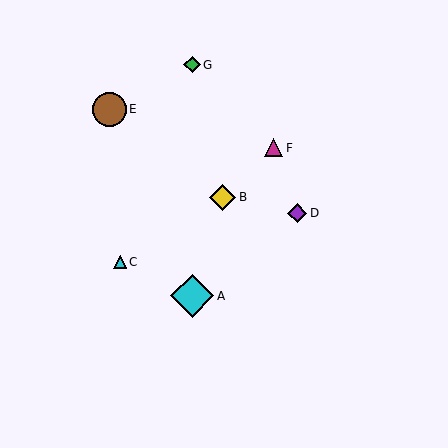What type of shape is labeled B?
Shape B is a yellow diamond.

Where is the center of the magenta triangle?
The center of the magenta triangle is at (274, 148).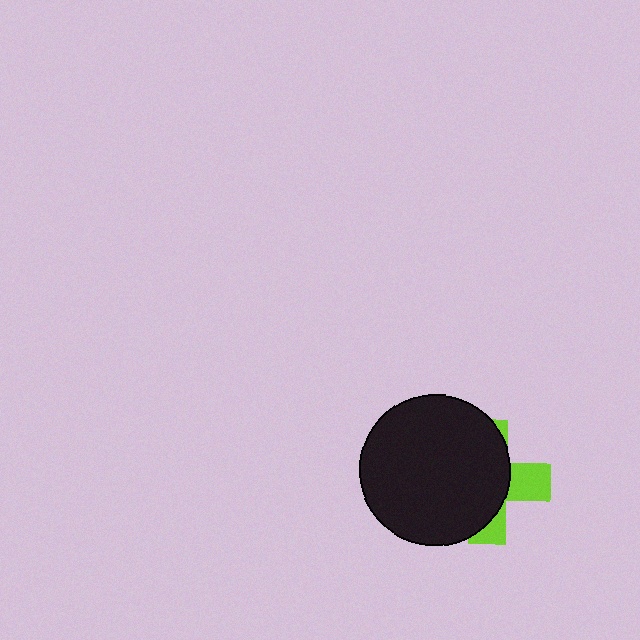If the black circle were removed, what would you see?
You would see the complete lime cross.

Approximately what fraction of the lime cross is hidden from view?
Roughly 68% of the lime cross is hidden behind the black circle.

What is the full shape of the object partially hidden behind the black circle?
The partially hidden object is a lime cross.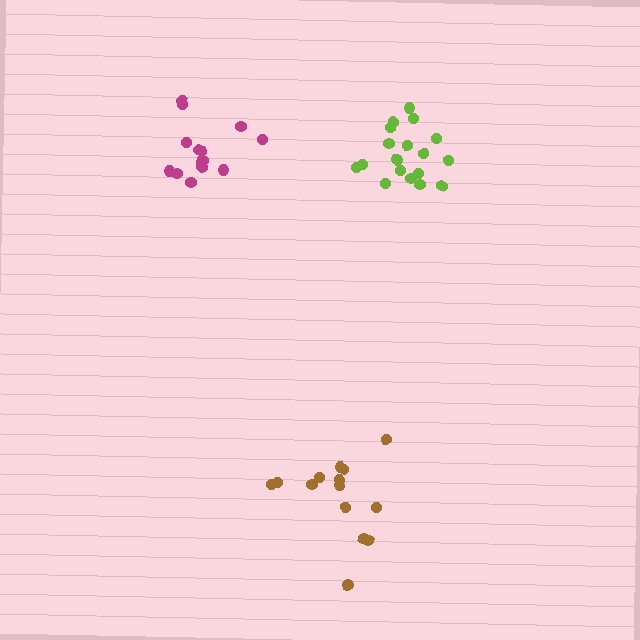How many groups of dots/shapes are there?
There are 3 groups.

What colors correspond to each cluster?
The clusters are colored: lime, brown, magenta.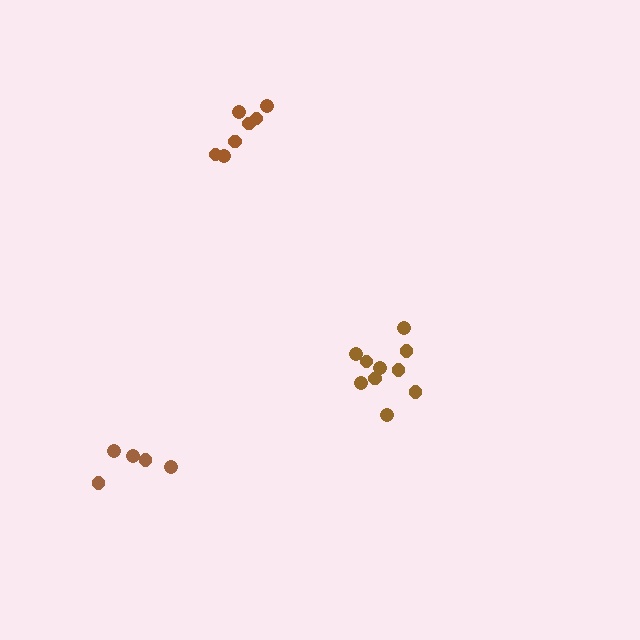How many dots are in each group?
Group 1: 5 dots, Group 2: 10 dots, Group 3: 7 dots (22 total).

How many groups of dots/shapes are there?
There are 3 groups.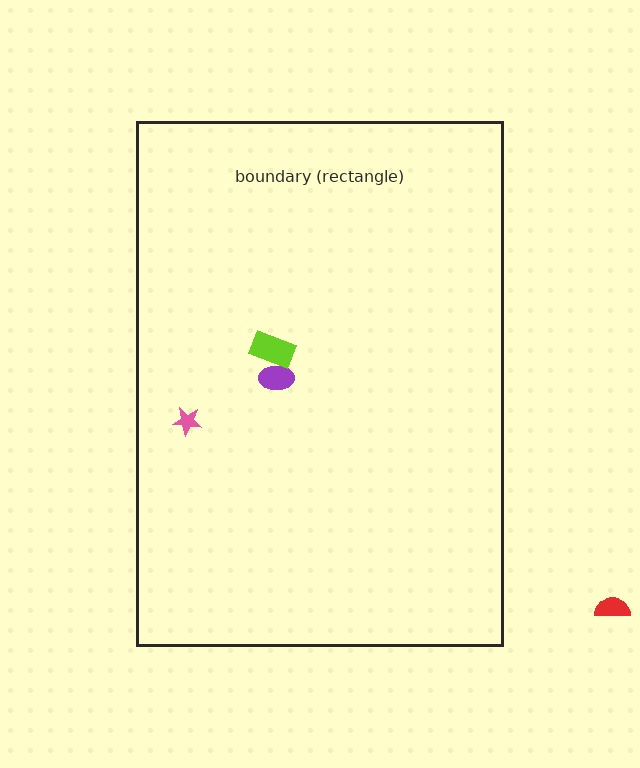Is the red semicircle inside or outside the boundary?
Outside.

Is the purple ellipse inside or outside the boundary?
Inside.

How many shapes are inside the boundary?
3 inside, 1 outside.